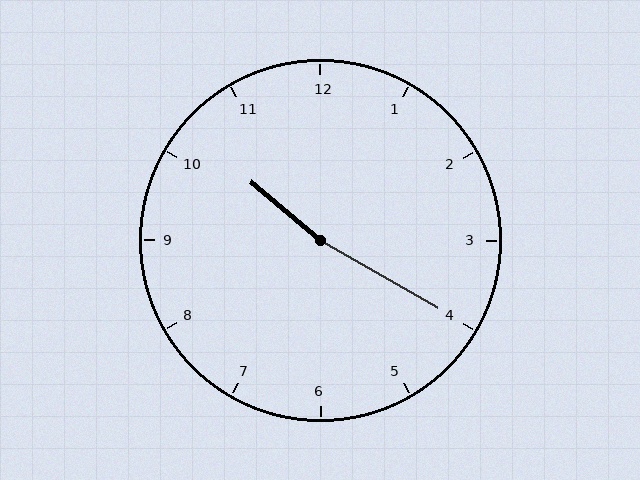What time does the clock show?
10:20.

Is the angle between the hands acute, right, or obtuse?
It is obtuse.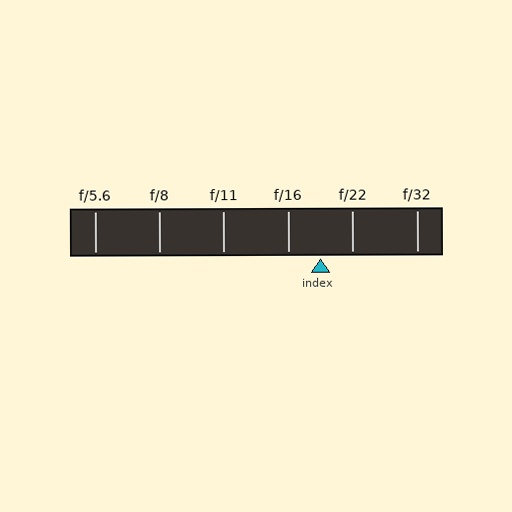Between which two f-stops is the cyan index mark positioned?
The index mark is between f/16 and f/22.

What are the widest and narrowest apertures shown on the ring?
The widest aperture shown is f/5.6 and the narrowest is f/32.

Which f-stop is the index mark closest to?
The index mark is closest to f/16.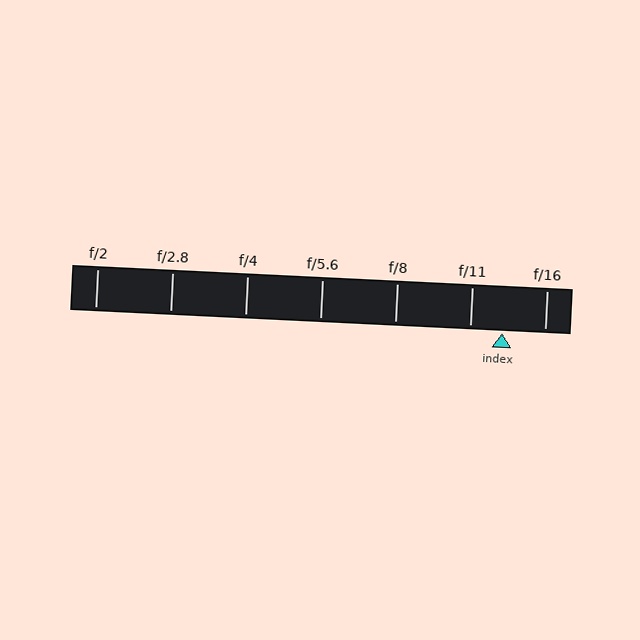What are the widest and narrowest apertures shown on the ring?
The widest aperture shown is f/2 and the narrowest is f/16.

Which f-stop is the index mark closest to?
The index mark is closest to f/11.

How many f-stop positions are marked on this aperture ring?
There are 7 f-stop positions marked.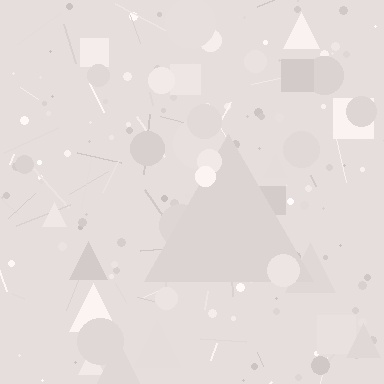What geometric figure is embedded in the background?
A triangle is embedded in the background.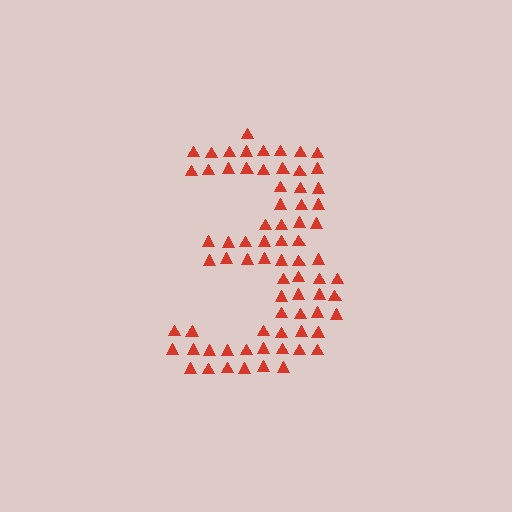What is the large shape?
The large shape is the digit 3.